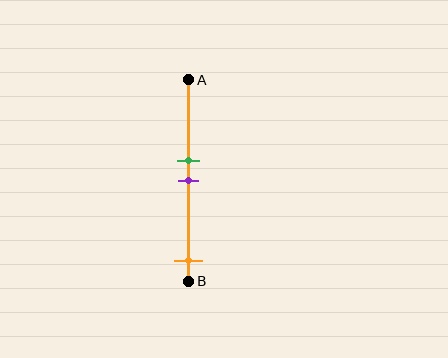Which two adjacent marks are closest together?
The green and purple marks are the closest adjacent pair.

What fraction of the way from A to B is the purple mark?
The purple mark is approximately 50% (0.5) of the way from A to B.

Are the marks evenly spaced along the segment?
No, the marks are not evenly spaced.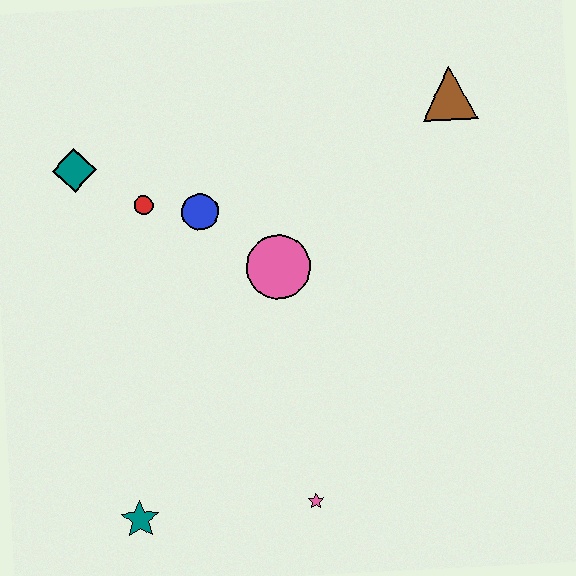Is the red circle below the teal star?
No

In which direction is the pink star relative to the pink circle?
The pink star is below the pink circle.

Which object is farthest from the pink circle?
The teal star is farthest from the pink circle.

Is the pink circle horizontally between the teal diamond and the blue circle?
No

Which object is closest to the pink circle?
The blue circle is closest to the pink circle.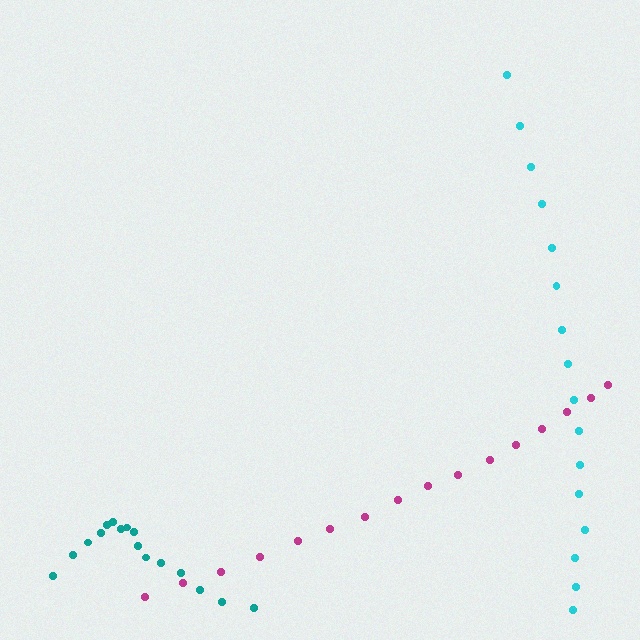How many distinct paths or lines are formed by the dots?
There are 3 distinct paths.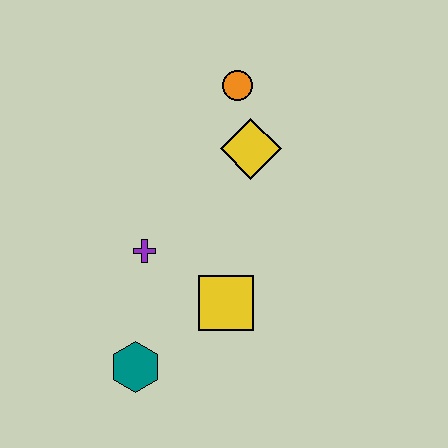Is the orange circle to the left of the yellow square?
No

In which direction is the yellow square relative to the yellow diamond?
The yellow square is below the yellow diamond.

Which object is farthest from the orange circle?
The teal hexagon is farthest from the orange circle.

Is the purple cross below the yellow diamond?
Yes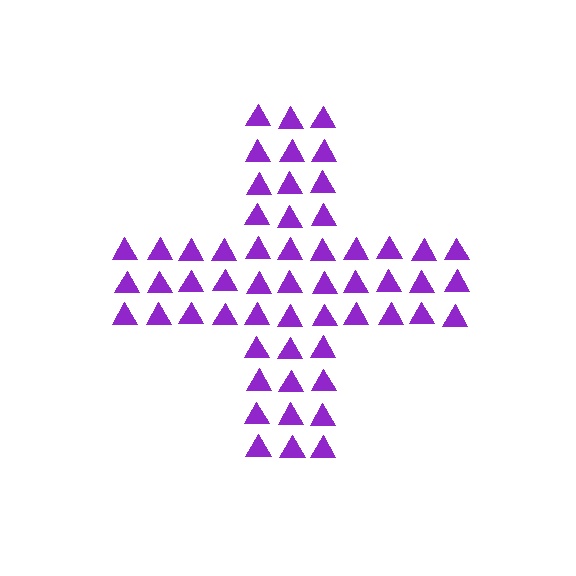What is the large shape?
The large shape is a cross.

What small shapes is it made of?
It is made of small triangles.